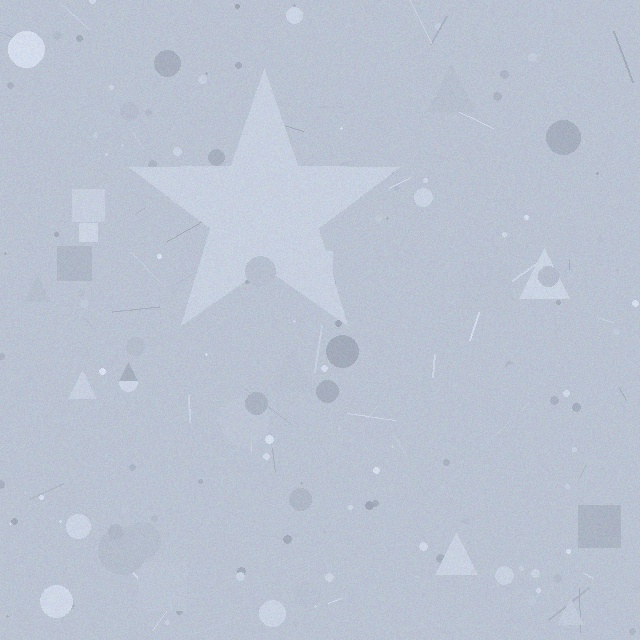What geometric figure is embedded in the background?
A star is embedded in the background.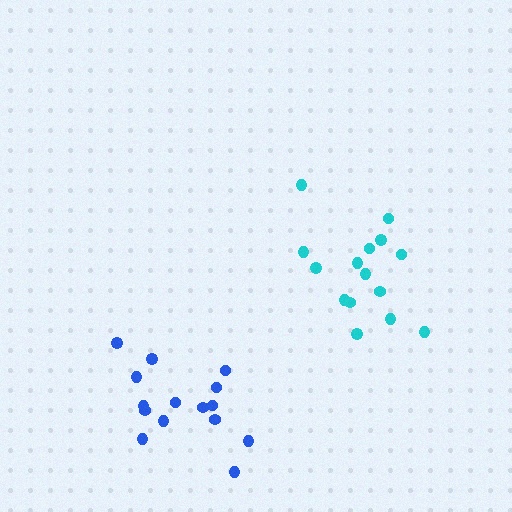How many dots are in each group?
Group 1: 15 dots, Group 2: 15 dots (30 total).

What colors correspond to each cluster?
The clusters are colored: cyan, blue.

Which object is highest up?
The cyan cluster is topmost.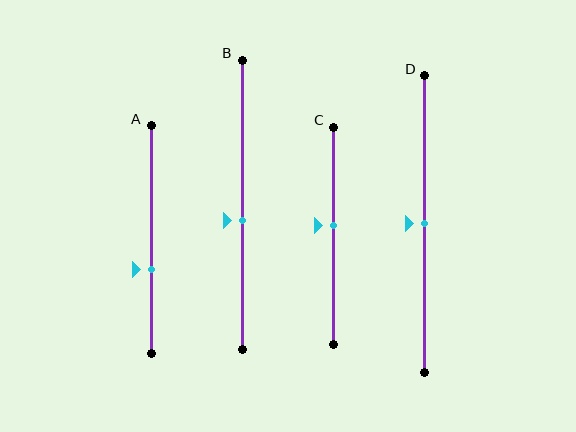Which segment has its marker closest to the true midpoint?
Segment D has its marker closest to the true midpoint.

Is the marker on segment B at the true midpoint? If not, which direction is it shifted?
No, the marker on segment B is shifted downward by about 5% of the segment length.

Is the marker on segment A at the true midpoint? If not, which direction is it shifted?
No, the marker on segment A is shifted downward by about 13% of the segment length.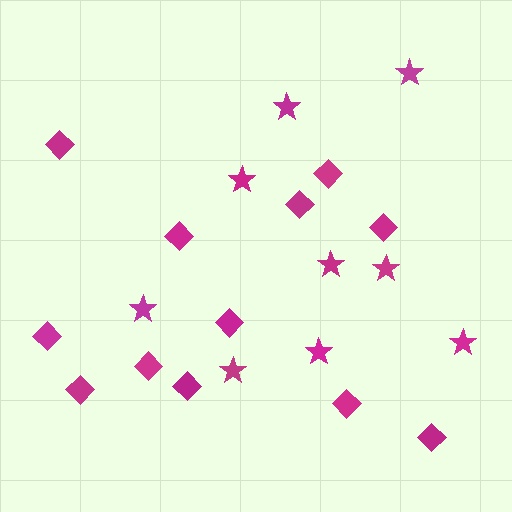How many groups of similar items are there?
There are 2 groups: one group of diamonds (12) and one group of stars (9).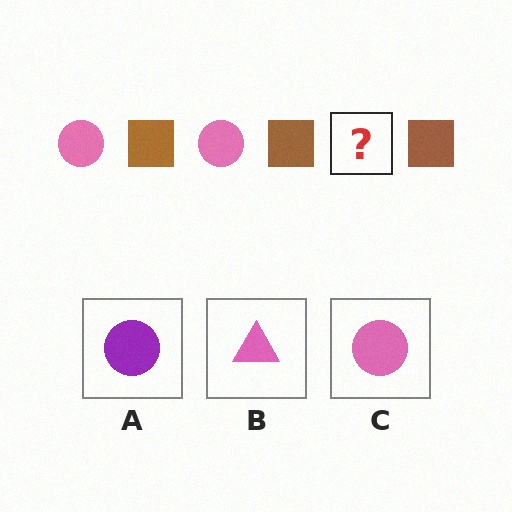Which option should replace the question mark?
Option C.